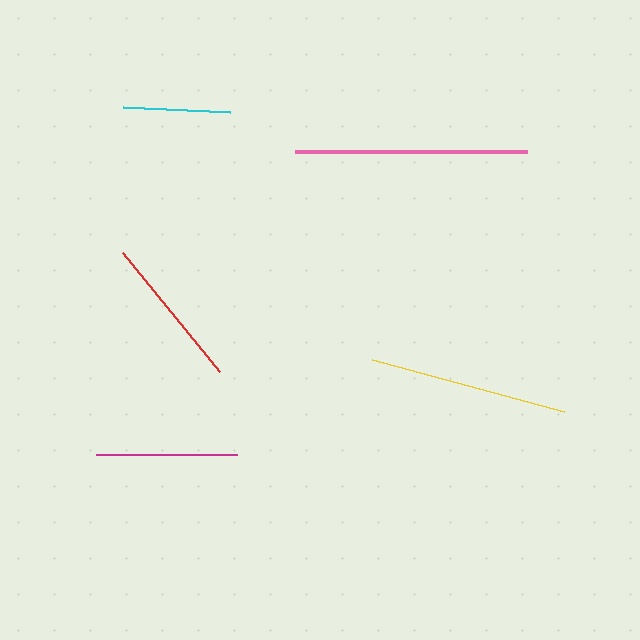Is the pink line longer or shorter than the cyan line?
The pink line is longer than the cyan line.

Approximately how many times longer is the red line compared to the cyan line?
The red line is approximately 1.4 times the length of the cyan line.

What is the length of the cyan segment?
The cyan segment is approximately 107 pixels long.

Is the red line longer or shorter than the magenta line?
The red line is longer than the magenta line.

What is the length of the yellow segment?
The yellow segment is approximately 199 pixels long.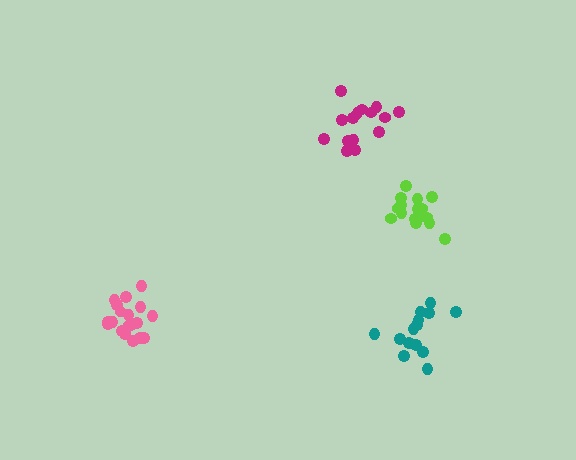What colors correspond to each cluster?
The clusters are colored: magenta, lime, pink, teal.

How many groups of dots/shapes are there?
There are 4 groups.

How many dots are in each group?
Group 1: 15 dots, Group 2: 16 dots, Group 3: 19 dots, Group 4: 14 dots (64 total).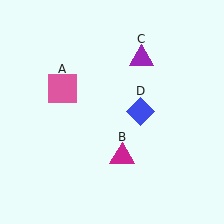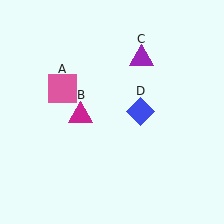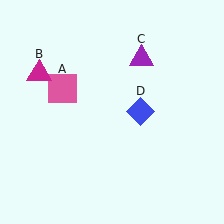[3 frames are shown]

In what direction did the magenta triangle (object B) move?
The magenta triangle (object B) moved up and to the left.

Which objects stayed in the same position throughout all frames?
Pink square (object A) and purple triangle (object C) and blue diamond (object D) remained stationary.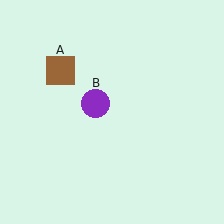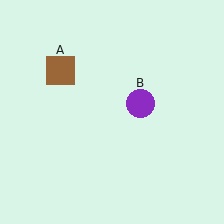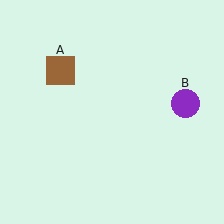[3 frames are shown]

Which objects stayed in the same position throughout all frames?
Brown square (object A) remained stationary.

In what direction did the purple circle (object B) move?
The purple circle (object B) moved right.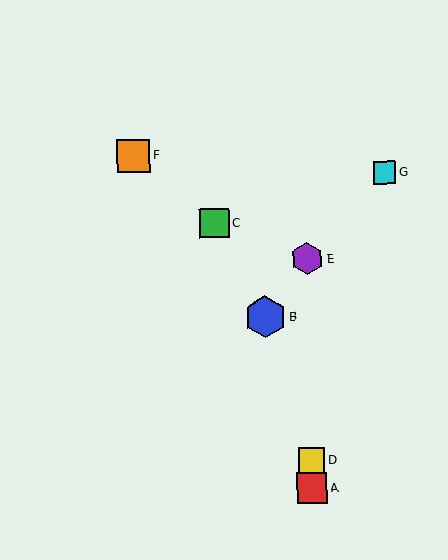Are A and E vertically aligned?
Yes, both are at x≈312.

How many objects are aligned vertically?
3 objects (A, D, E) are aligned vertically.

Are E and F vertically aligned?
No, E is at x≈307 and F is at x≈133.